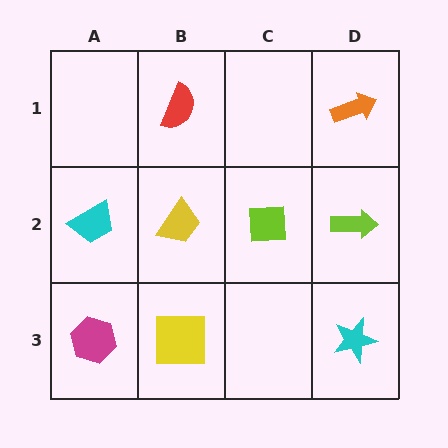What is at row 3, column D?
A cyan star.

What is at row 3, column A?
A magenta hexagon.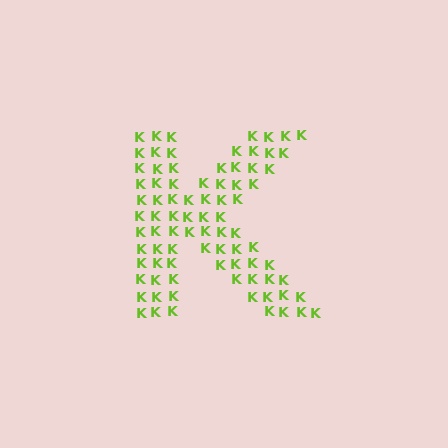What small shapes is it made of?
It is made of small letter K's.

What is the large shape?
The large shape is the letter K.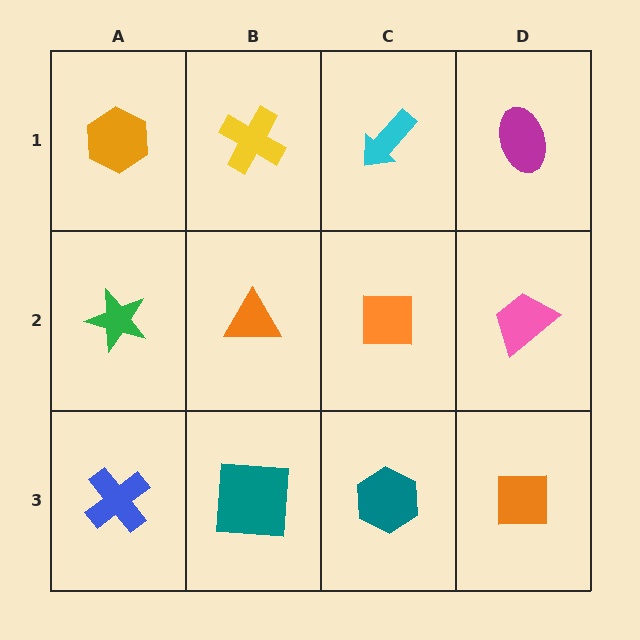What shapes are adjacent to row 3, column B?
An orange triangle (row 2, column B), a blue cross (row 3, column A), a teal hexagon (row 3, column C).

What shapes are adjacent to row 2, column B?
A yellow cross (row 1, column B), a teal square (row 3, column B), a green star (row 2, column A), an orange square (row 2, column C).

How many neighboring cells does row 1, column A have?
2.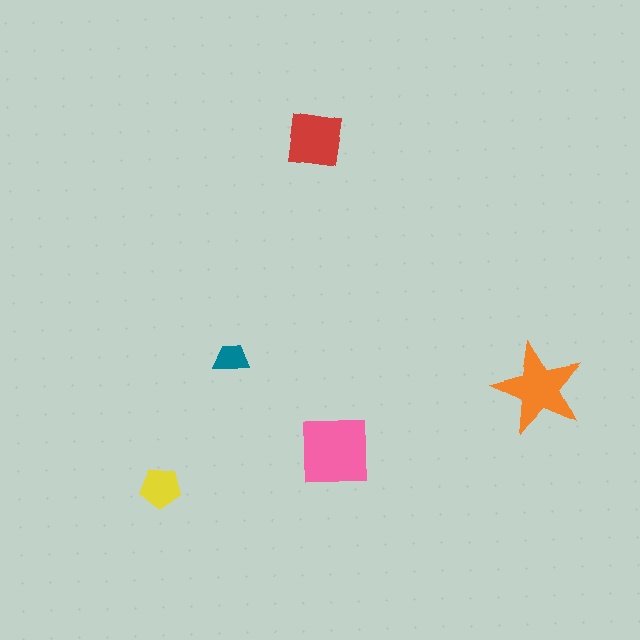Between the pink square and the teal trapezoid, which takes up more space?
The pink square.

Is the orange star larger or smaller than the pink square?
Smaller.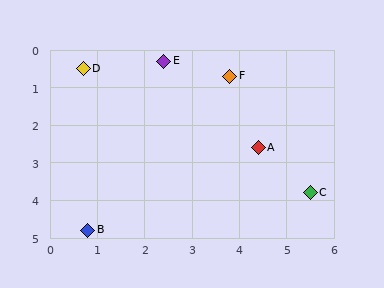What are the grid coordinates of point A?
Point A is at approximately (4.4, 2.6).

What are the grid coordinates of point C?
Point C is at approximately (5.5, 3.8).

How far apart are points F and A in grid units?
Points F and A are about 2.0 grid units apart.